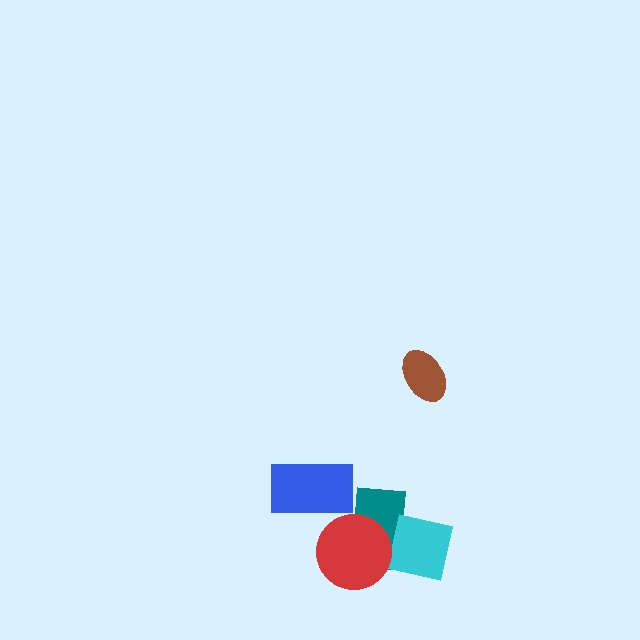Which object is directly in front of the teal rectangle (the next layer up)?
The cyan square is directly in front of the teal rectangle.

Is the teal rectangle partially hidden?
Yes, it is partially covered by another shape.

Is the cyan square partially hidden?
Yes, it is partially covered by another shape.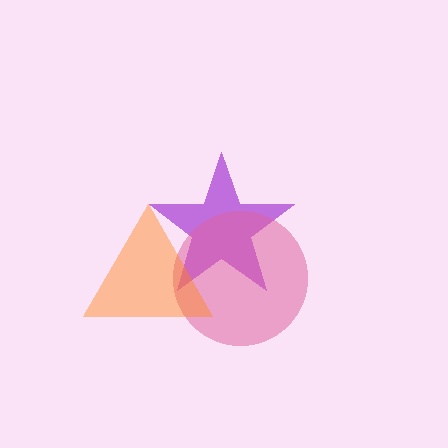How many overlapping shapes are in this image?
There are 3 overlapping shapes in the image.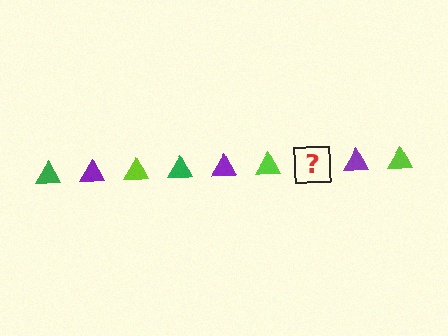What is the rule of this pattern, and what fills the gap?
The rule is that the pattern cycles through green, purple, lime triangles. The gap should be filled with a green triangle.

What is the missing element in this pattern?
The missing element is a green triangle.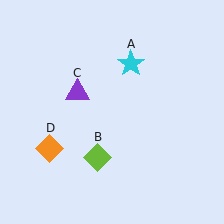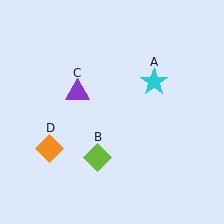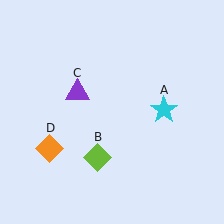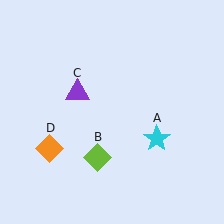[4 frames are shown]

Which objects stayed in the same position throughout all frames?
Lime diamond (object B) and purple triangle (object C) and orange diamond (object D) remained stationary.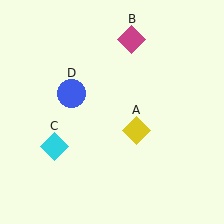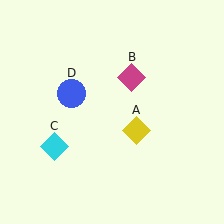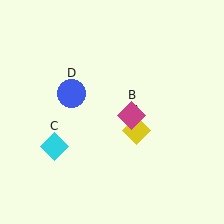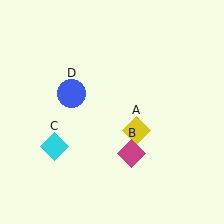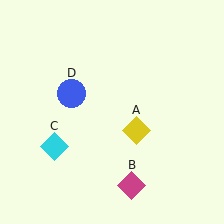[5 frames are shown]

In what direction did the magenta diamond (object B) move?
The magenta diamond (object B) moved down.